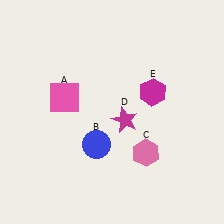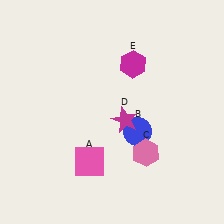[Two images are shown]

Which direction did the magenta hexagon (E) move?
The magenta hexagon (E) moved up.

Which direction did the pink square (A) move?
The pink square (A) moved down.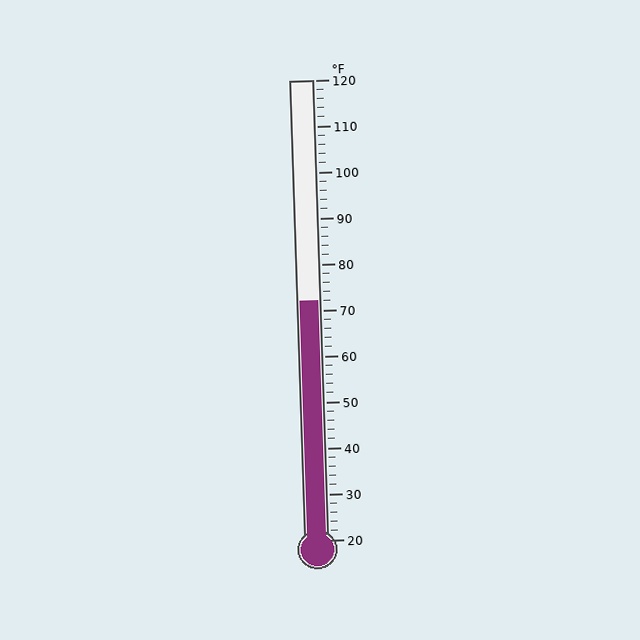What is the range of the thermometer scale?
The thermometer scale ranges from 20°F to 120°F.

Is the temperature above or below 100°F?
The temperature is below 100°F.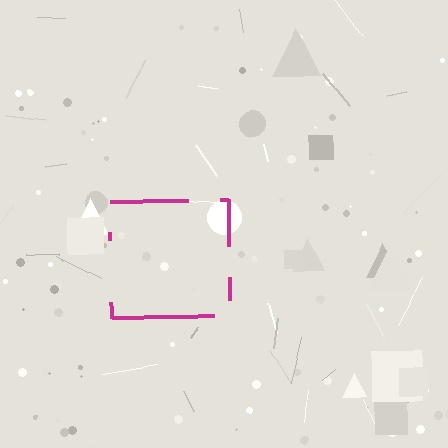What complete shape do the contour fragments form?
The contour fragments form a square.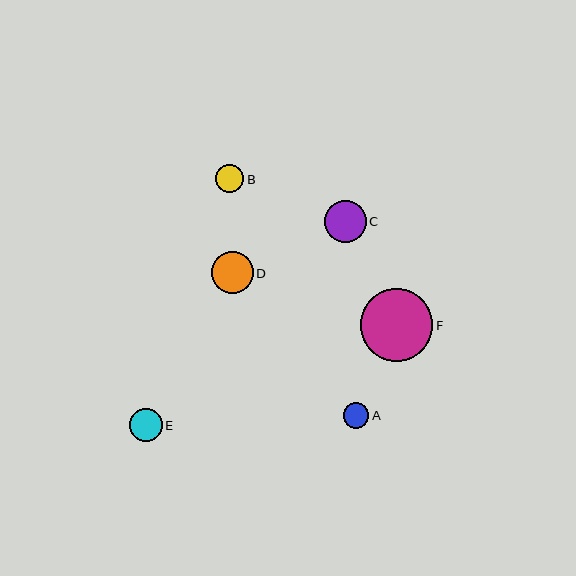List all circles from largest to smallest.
From largest to smallest: F, C, D, E, B, A.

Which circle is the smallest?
Circle A is the smallest with a size of approximately 26 pixels.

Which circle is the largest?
Circle F is the largest with a size of approximately 72 pixels.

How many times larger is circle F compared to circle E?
Circle F is approximately 2.3 times the size of circle E.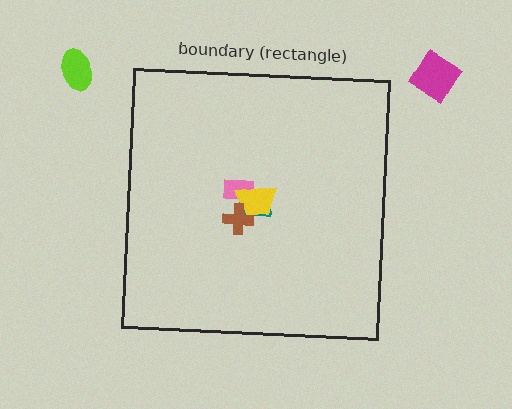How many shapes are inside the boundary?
4 inside, 2 outside.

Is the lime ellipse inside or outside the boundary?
Outside.